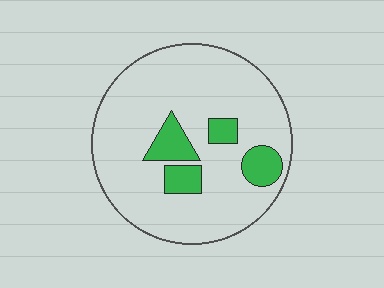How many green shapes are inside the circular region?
4.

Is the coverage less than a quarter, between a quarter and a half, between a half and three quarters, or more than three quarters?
Less than a quarter.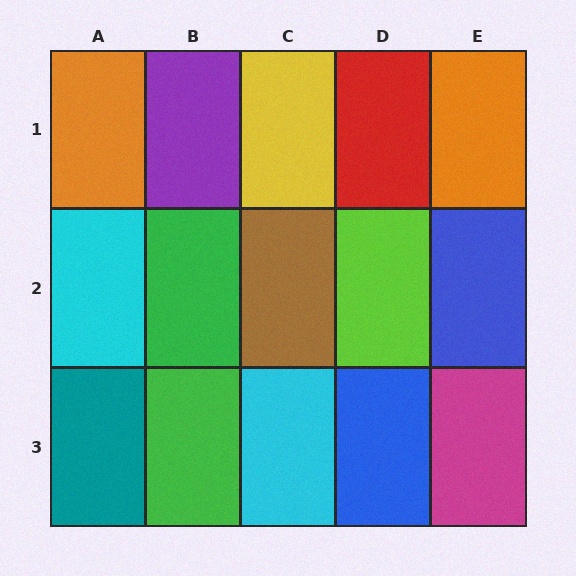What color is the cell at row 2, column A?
Cyan.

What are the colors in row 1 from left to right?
Orange, purple, yellow, red, orange.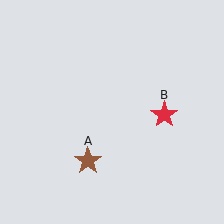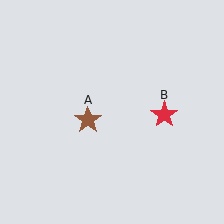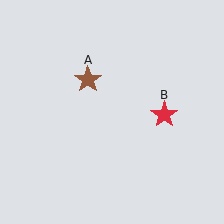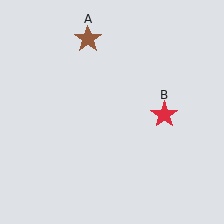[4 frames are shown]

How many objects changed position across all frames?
1 object changed position: brown star (object A).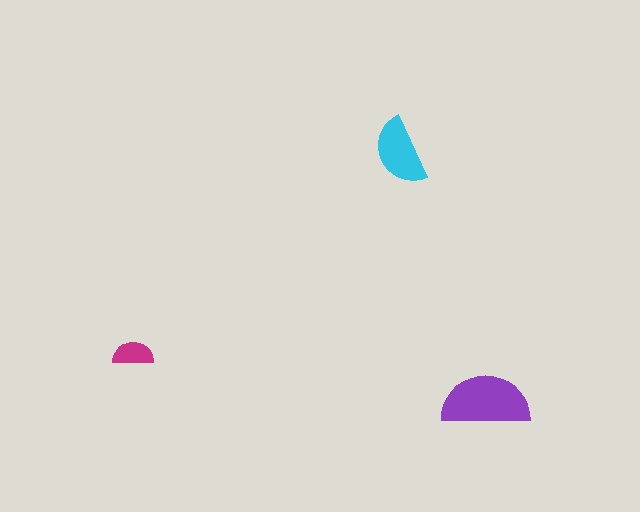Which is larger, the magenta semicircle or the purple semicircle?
The purple one.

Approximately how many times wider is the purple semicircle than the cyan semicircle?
About 1.5 times wider.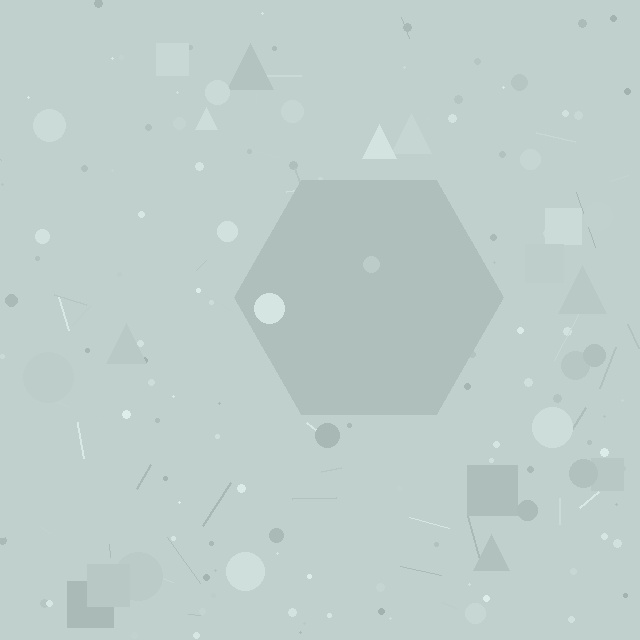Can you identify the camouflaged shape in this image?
The camouflaged shape is a hexagon.